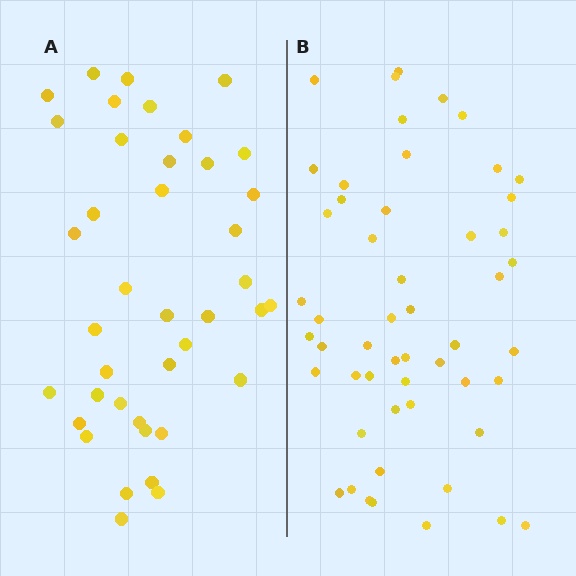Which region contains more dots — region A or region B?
Region B (the right region) has more dots.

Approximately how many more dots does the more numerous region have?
Region B has roughly 12 or so more dots than region A.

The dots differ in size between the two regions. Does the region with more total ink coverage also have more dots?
No. Region A has more total ink coverage because its dots are larger, but region B actually contains more individual dots. Total area can be misleading — the number of items is what matters here.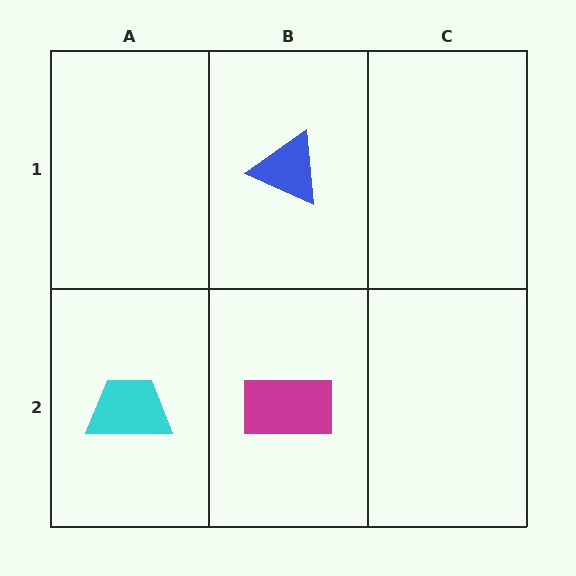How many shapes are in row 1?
1 shape.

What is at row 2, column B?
A magenta rectangle.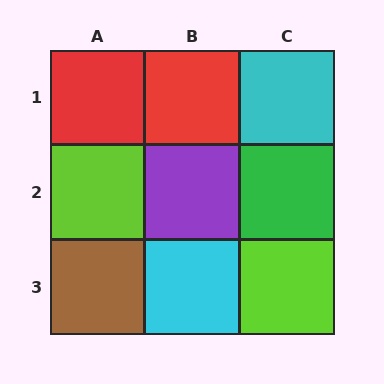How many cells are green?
1 cell is green.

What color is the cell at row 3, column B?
Cyan.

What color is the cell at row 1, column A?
Red.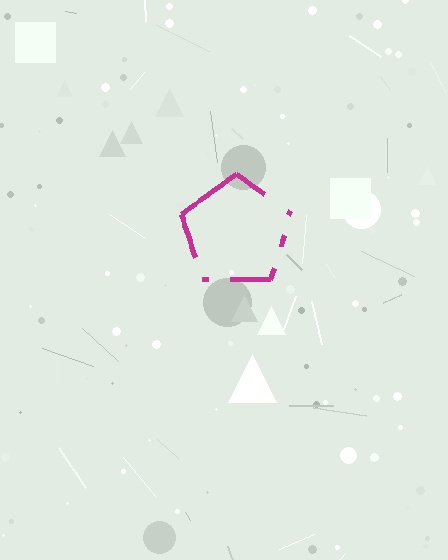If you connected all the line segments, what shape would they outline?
They would outline a pentagon.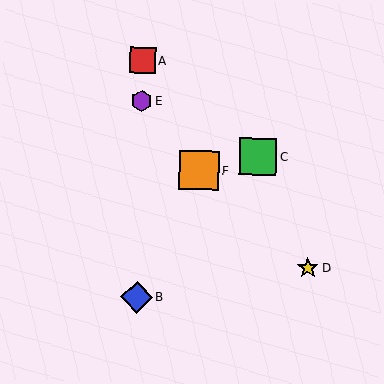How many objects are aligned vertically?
3 objects (A, B, E) are aligned vertically.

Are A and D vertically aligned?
No, A is at x≈143 and D is at x≈308.